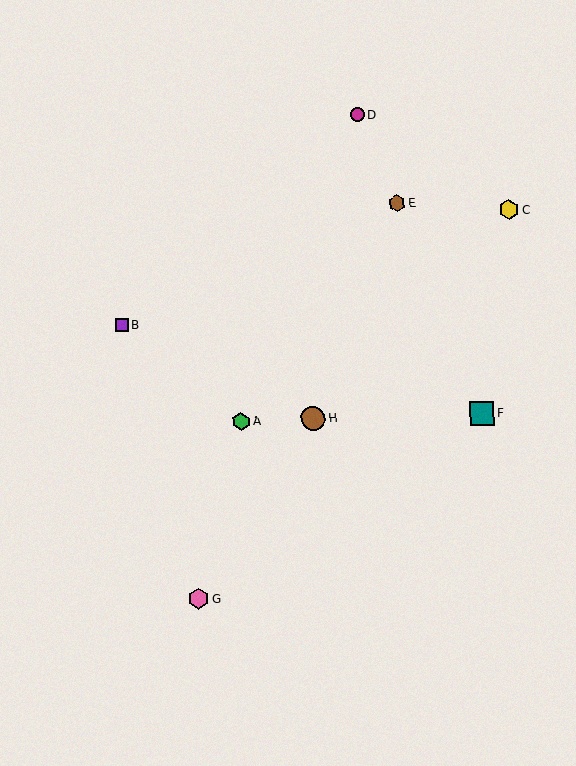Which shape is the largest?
The teal square (labeled F) is the largest.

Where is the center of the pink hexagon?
The center of the pink hexagon is at (198, 599).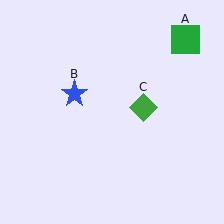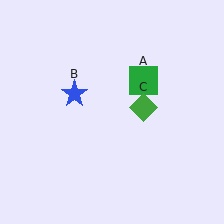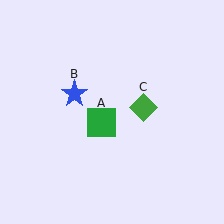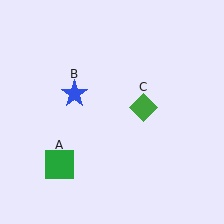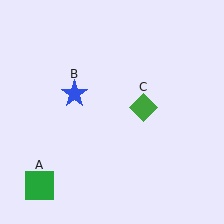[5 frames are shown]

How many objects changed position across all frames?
1 object changed position: green square (object A).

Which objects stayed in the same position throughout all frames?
Blue star (object B) and green diamond (object C) remained stationary.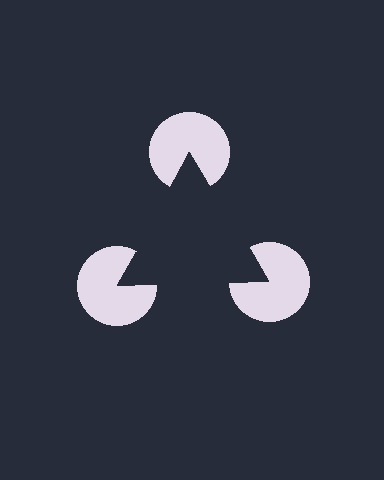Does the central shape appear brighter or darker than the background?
It typically appears slightly darker than the background, even though no actual brightness change is drawn.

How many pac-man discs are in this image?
There are 3 — one at each vertex of the illusory triangle.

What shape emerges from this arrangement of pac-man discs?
An illusory triangle — its edges are inferred from the aligned wedge cuts in the pac-man discs, not physically drawn.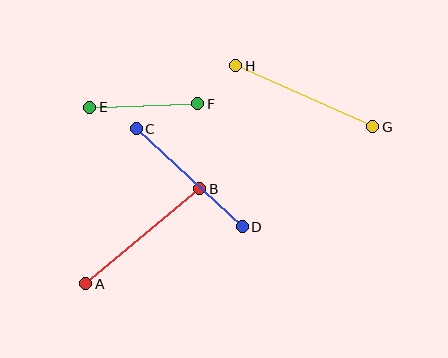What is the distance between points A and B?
The distance is approximately 148 pixels.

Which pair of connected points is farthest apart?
Points G and H are farthest apart.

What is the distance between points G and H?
The distance is approximately 150 pixels.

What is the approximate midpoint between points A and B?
The midpoint is at approximately (143, 236) pixels.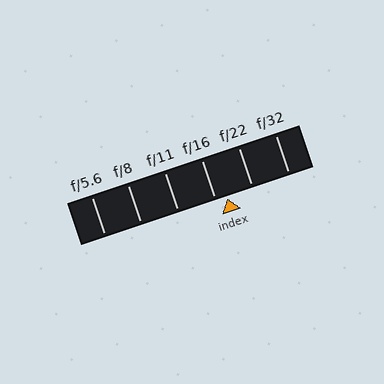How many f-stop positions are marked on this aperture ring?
There are 6 f-stop positions marked.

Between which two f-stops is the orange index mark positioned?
The index mark is between f/16 and f/22.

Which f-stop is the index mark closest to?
The index mark is closest to f/16.